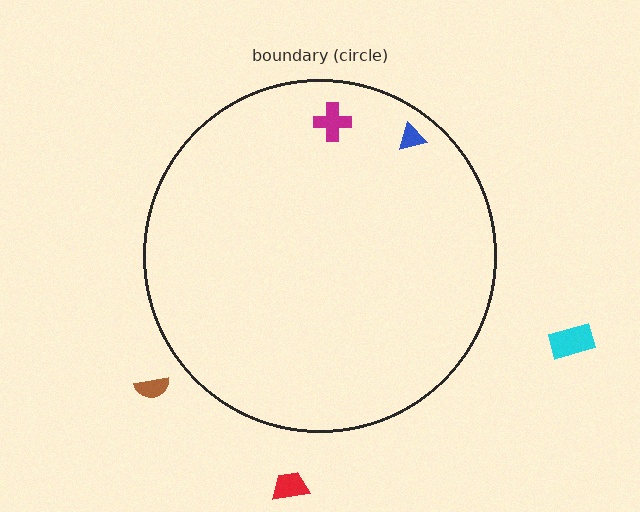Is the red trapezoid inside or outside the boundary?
Outside.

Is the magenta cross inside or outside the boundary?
Inside.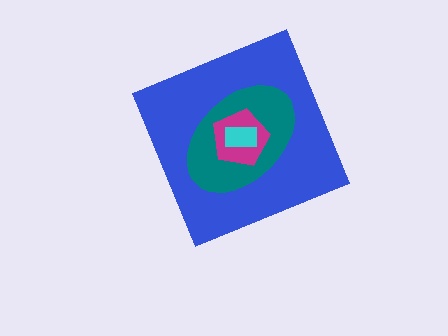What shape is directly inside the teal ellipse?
The magenta pentagon.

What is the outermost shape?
The blue diamond.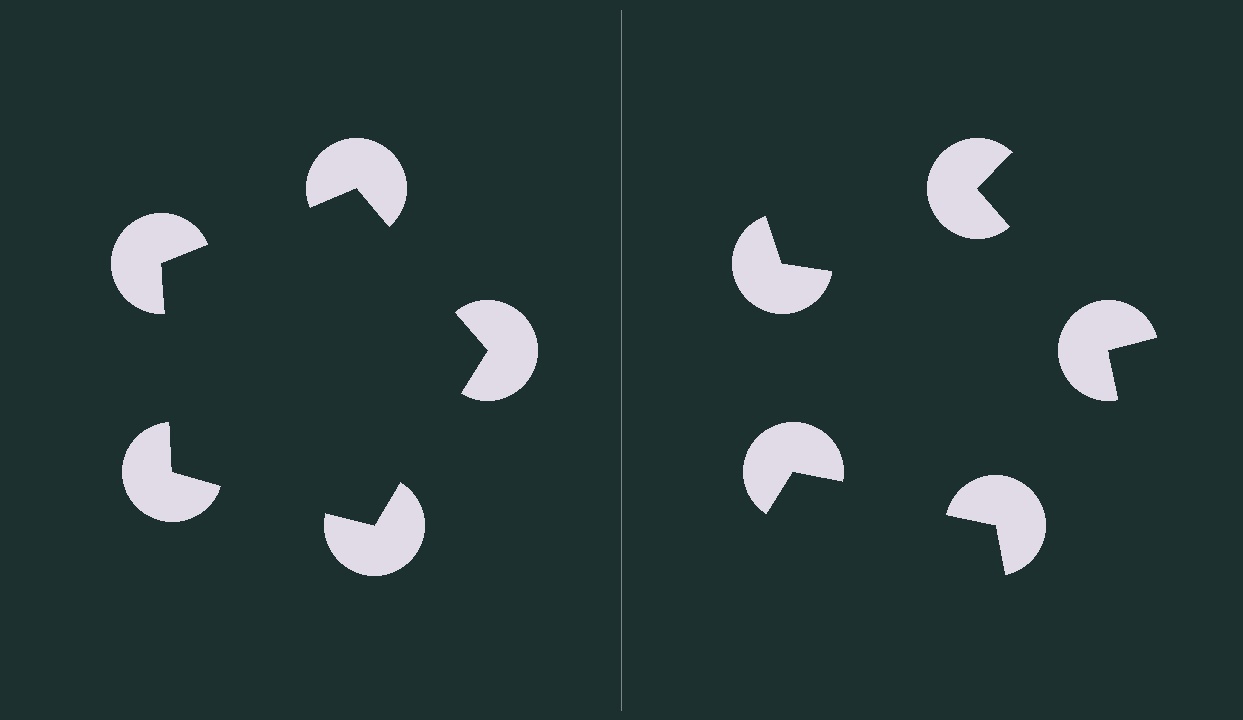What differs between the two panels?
The pac-man discs are positioned identically on both sides; only the wedge orientations differ. On the left they align to a pentagon; on the right they are misaligned.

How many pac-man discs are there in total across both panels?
10 — 5 on each side.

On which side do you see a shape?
An illusory pentagon appears on the left side. On the right side the wedge cuts are rotated, so no coherent shape forms.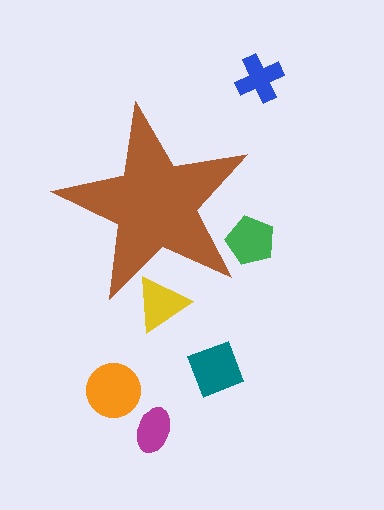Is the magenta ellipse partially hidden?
No, the magenta ellipse is fully visible.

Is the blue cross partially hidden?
No, the blue cross is fully visible.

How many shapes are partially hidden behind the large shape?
2 shapes are partially hidden.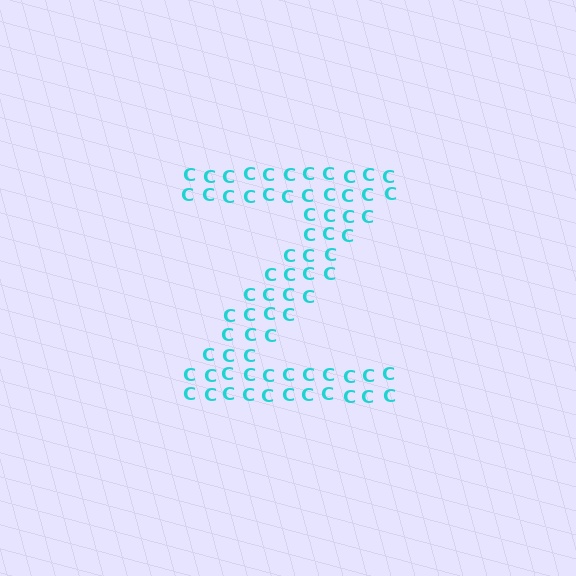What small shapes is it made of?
It is made of small letter C's.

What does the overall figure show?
The overall figure shows the letter Z.